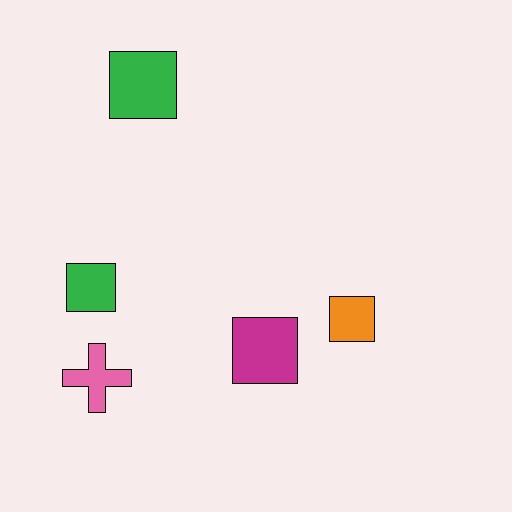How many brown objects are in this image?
There are no brown objects.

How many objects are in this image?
There are 5 objects.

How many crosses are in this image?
There is 1 cross.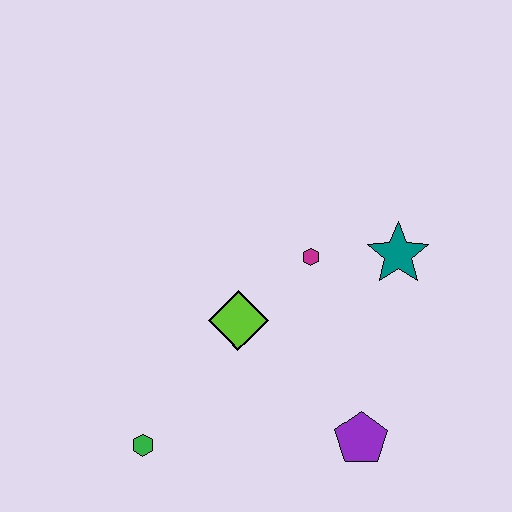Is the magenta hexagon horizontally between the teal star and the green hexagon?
Yes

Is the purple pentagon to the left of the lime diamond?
No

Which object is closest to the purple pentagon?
The lime diamond is closest to the purple pentagon.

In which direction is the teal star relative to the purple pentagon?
The teal star is above the purple pentagon.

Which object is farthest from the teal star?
The green hexagon is farthest from the teal star.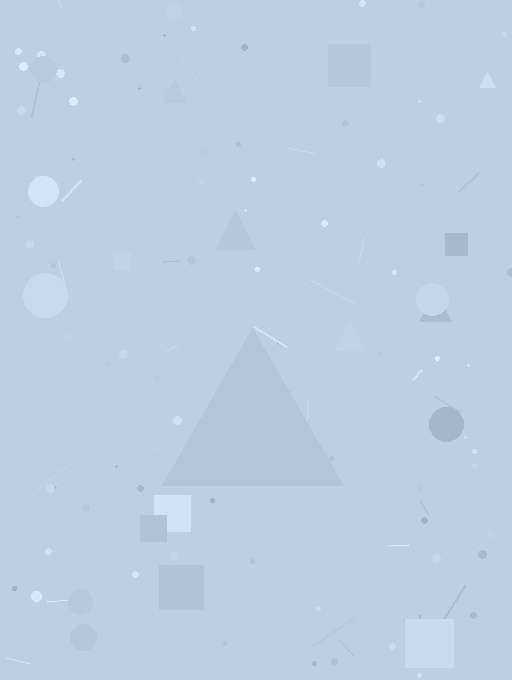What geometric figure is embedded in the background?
A triangle is embedded in the background.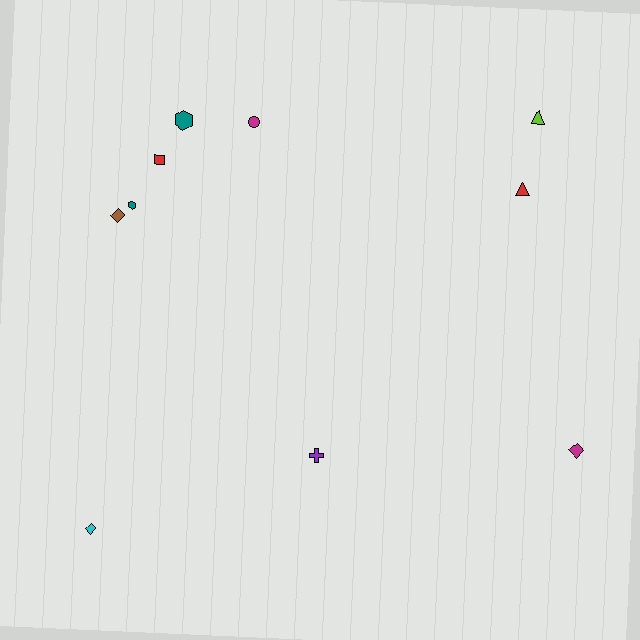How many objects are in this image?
There are 10 objects.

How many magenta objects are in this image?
There are 2 magenta objects.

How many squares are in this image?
There is 1 square.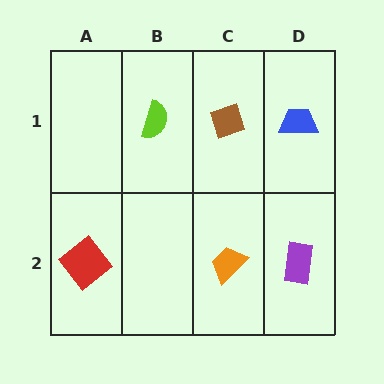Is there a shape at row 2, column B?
No, that cell is empty.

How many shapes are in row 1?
3 shapes.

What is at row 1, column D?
A blue trapezoid.